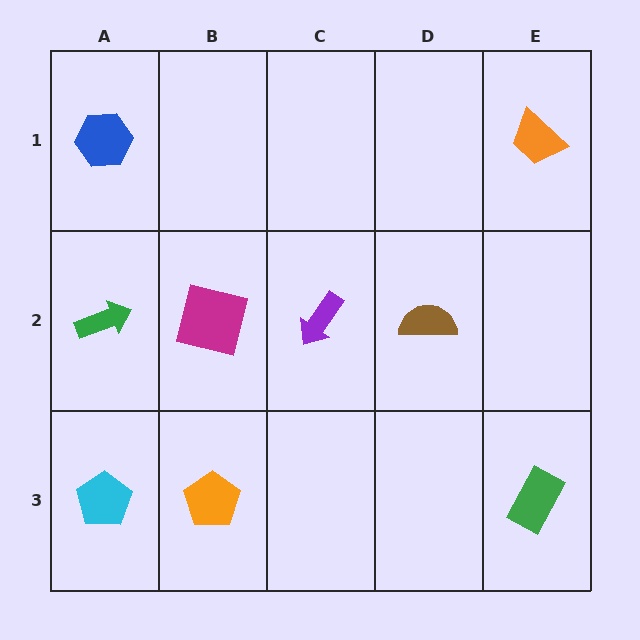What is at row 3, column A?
A cyan pentagon.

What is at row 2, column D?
A brown semicircle.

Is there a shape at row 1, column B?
No, that cell is empty.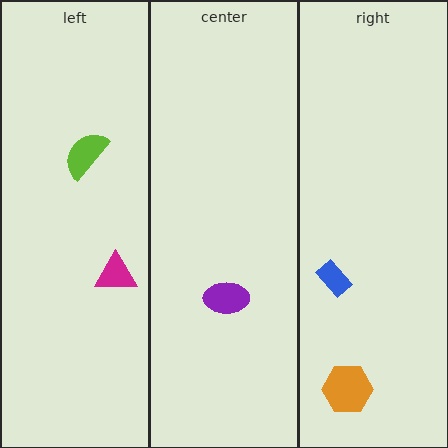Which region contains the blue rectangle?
The right region.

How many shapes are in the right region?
2.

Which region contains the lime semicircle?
The left region.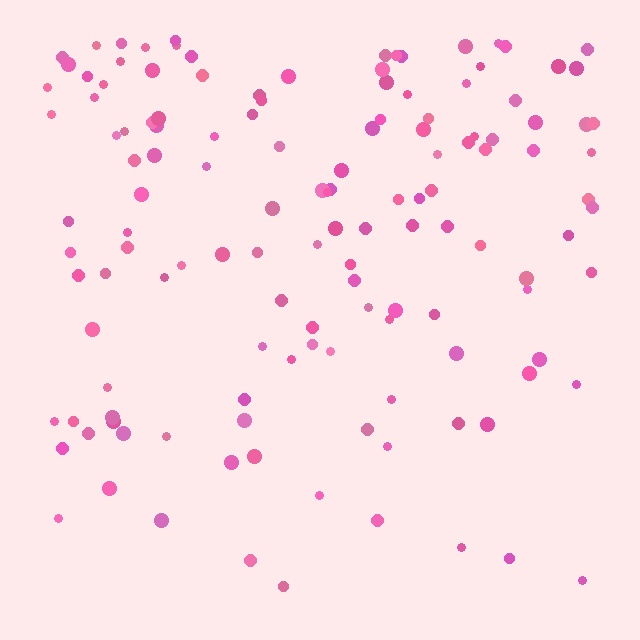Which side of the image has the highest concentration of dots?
The top.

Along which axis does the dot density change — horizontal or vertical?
Vertical.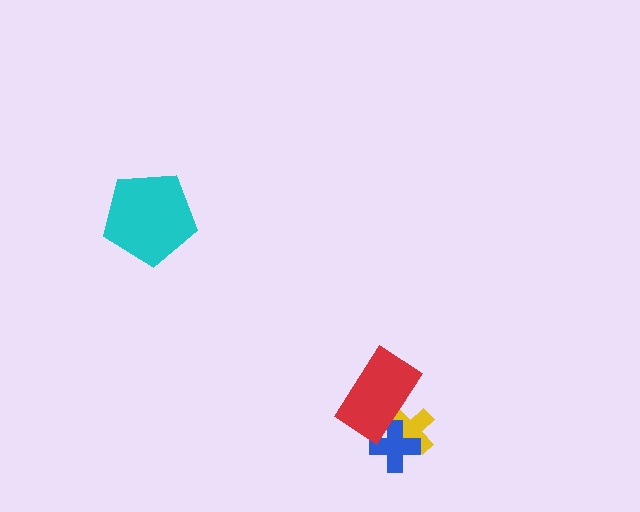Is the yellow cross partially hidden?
Yes, it is partially covered by another shape.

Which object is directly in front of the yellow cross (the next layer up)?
The blue cross is directly in front of the yellow cross.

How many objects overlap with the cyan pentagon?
0 objects overlap with the cyan pentagon.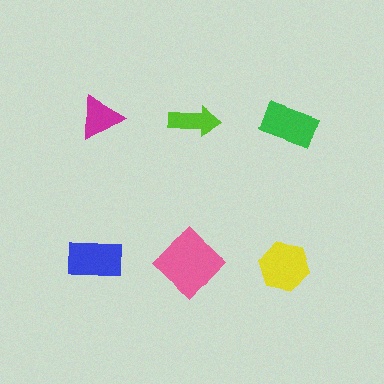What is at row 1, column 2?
A lime arrow.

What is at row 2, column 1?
A blue rectangle.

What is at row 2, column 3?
A yellow hexagon.